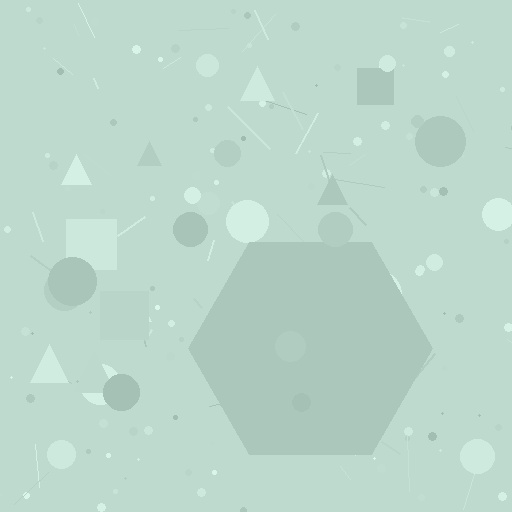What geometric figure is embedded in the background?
A hexagon is embedded in the background.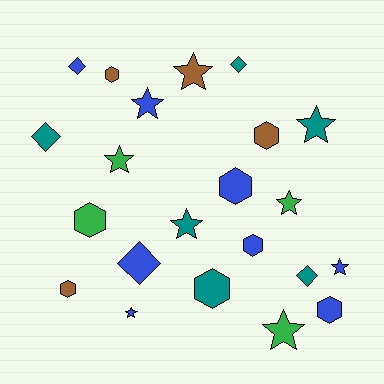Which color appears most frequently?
Blue, with 8 objects.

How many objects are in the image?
There are 22 objects.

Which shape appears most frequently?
Star, with 9 objects.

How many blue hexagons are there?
There are 3 blue hexagons.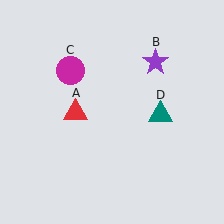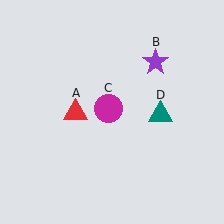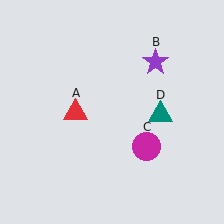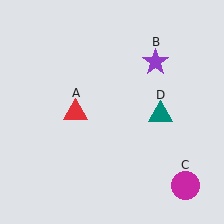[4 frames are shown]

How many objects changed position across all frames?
1 object changed position: magenta circle (object C).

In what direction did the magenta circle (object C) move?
The magenta circle (object C) moved down and to the right.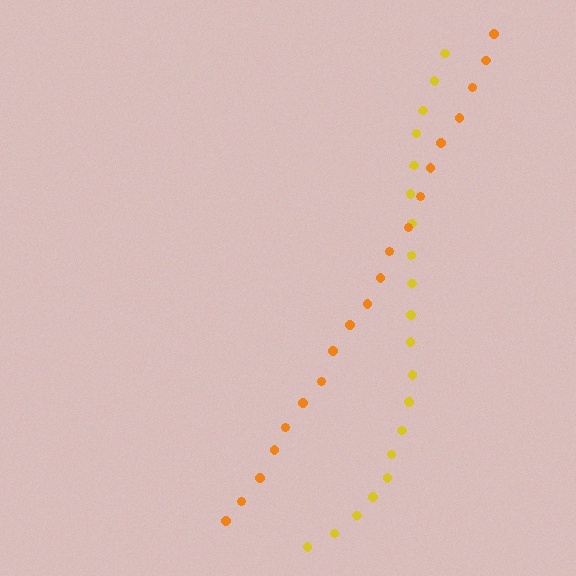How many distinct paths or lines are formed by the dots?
There are 2 distinct paths.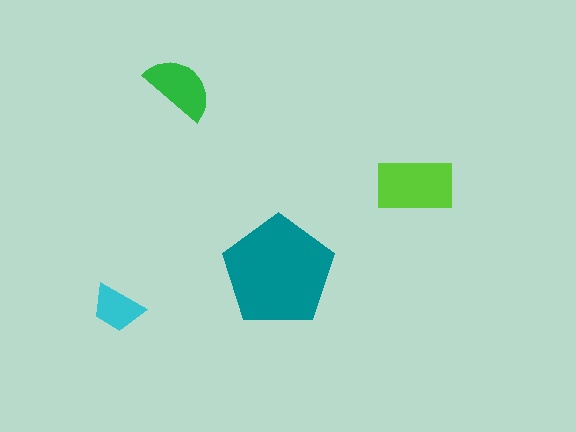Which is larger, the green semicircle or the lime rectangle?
The lime rectangle.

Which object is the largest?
The teal pentagon.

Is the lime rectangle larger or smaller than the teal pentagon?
Smaller.